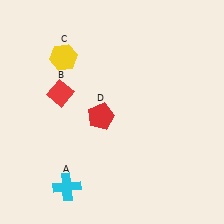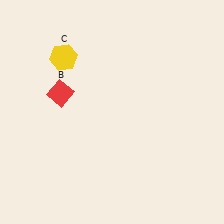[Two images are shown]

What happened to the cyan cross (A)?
The cyan cross (A) was removed in Image 2. It was in the bottom-left area of Image 1.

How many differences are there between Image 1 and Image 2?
There are 2 differences between the two images.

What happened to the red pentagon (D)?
The red pentagon (D) was removed in Image 2. It was in the bottom-left area of Image 1.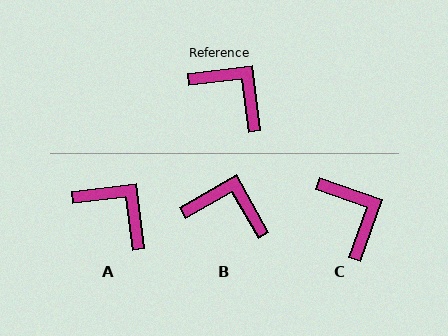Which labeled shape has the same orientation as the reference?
A.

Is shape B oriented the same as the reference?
No, it is off by about 22 degrees.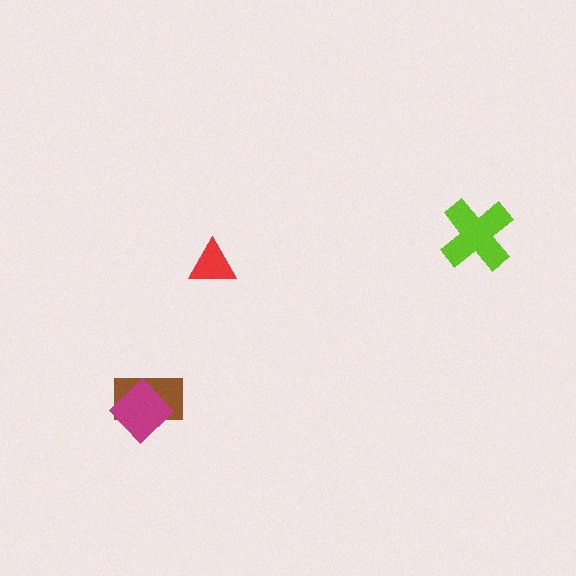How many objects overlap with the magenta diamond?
1 object overlaps with the magenta diamond.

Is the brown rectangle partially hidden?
Yes, it is partially covered by another shape.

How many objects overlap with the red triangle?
0 objects overlap with the red triangle.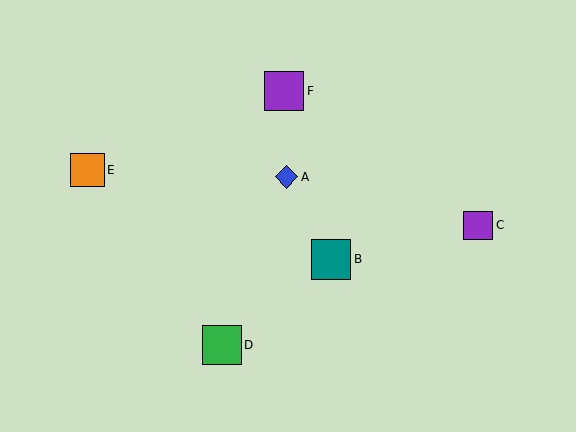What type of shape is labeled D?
Shape D is a green square.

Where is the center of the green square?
The center of the green square is at (222, 345).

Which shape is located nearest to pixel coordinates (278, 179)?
The blue diamond (labeled A) at (286, 177) is nearest to that location.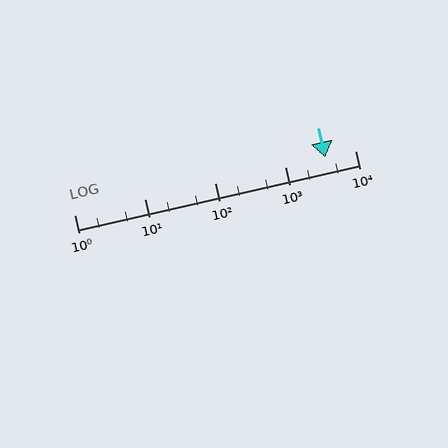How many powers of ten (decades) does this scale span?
The scale spans 4 decades, from 1 to 10000.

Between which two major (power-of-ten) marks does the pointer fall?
The pointer is between 1000 and 10000.